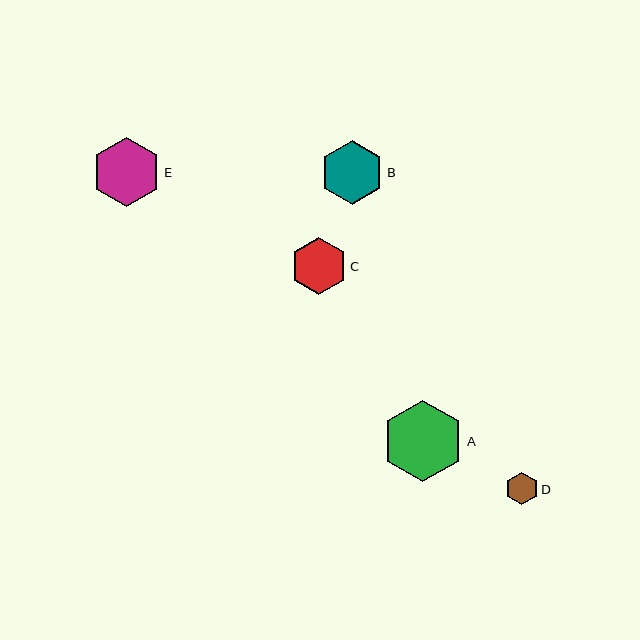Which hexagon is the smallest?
Hexagon D is the smallest with a size of approximately 33 pixels.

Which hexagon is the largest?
Hexagon A is the largest with a size of approximately 81 pixels.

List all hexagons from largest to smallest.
From largest to smallest: A, E, B, C, D.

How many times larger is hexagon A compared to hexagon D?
Hexagon A is approximately 2.5 times the size of hexagon D.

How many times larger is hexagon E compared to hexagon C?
Hexagon E is approximately 1.2 times the size of hexagon C.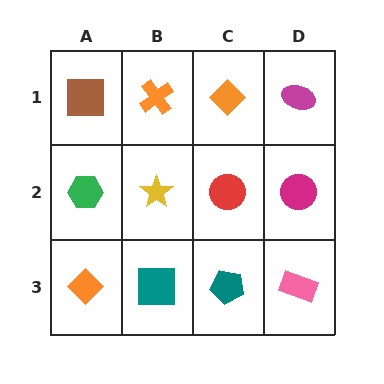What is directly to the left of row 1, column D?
An orange diamond.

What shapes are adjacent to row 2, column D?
A magenta ellipse (row 1, column D), a pink rectangle (row 3, column D), a red circle (row 2, column C).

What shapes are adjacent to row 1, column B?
A yellow star (row 2, column B), a brown square (row 1, column A), an orange diamond (row 1, column C).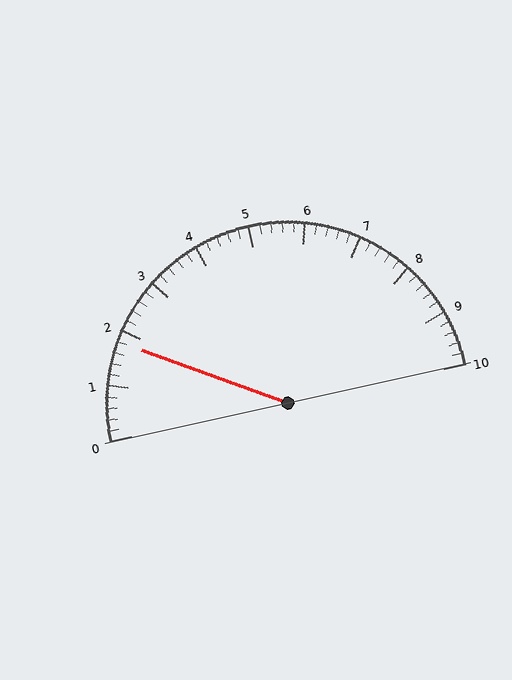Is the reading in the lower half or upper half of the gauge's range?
The reading is in the lower half of the range (0 to 10).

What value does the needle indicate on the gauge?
The needle indicates approximately 1.8.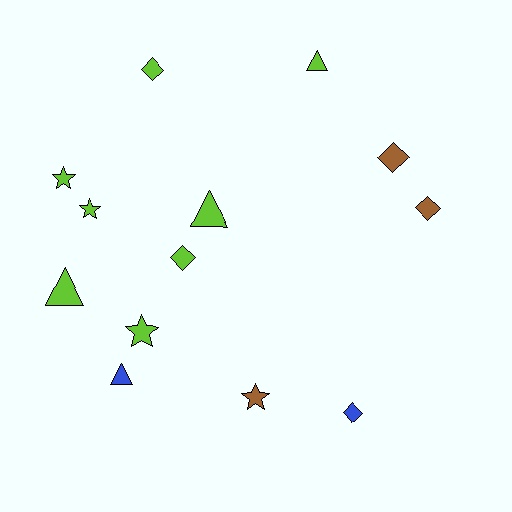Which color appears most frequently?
Lime, with 8 objects.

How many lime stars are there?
There are 3 lime stars.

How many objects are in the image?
There are 13 objects.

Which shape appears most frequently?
Diamond, with 5 objects.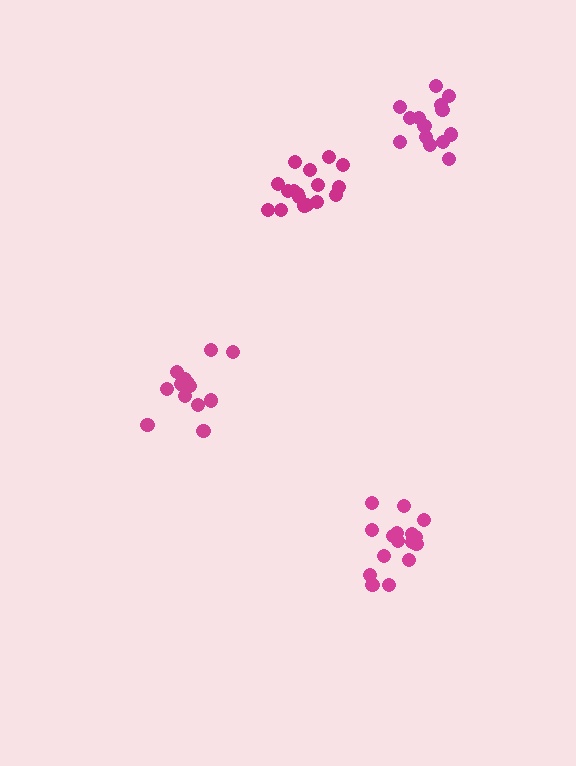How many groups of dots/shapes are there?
There are 4 groups.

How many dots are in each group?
Group 1: 14 dots, Group 2: 14 dots, Group 3: 17 dots, Group 4: 16 dots (61 total).